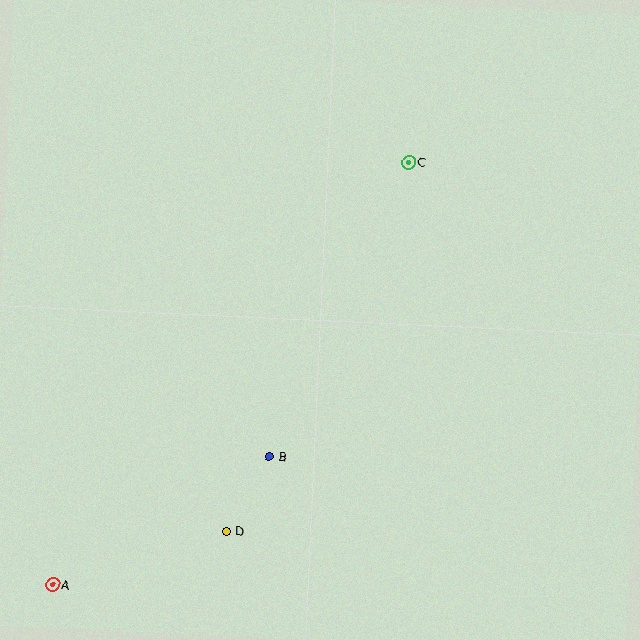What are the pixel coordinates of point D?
Point D is at (226, 531).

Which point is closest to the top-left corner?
Point C is closest to the top-left corner.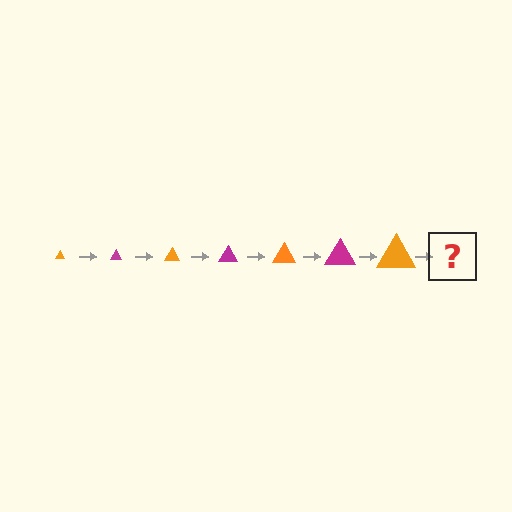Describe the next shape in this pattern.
It should be a magenta triangle, larger than the previous one.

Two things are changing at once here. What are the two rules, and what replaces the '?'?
The two rules are that the triangle grows larger each step and the color cycles through orange and magenta. The '?' should be a magenta triangle, larger than the previous one.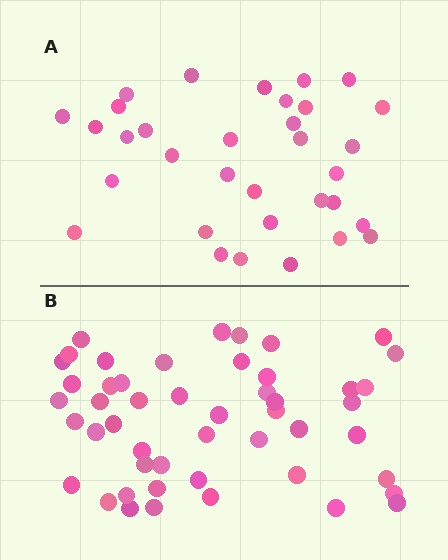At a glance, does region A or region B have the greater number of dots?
Region B (the bottom region) has more dots.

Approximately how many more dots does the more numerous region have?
Region B has approximately 15 more dots than region A.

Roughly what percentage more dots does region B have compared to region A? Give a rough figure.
About 50% more.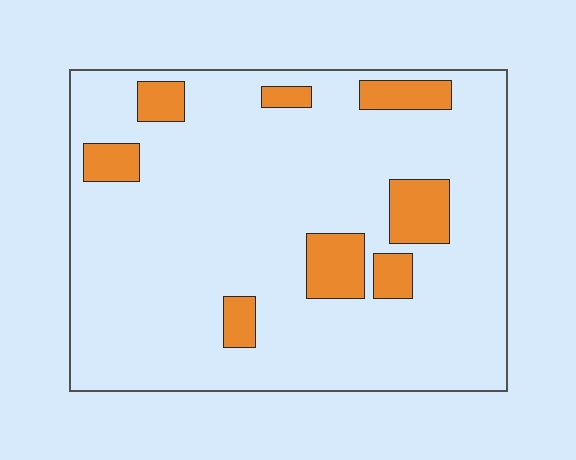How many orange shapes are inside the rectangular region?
8.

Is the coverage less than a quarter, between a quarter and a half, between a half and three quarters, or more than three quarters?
Less than a quarter.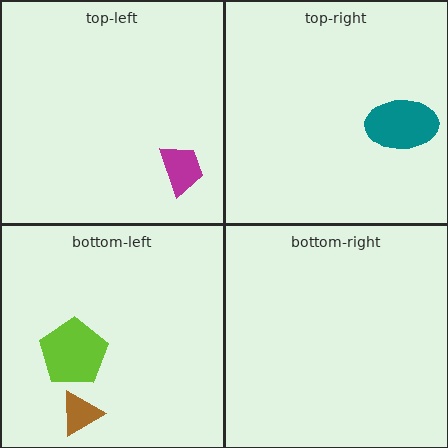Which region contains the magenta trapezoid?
The top-left region.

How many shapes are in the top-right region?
1.